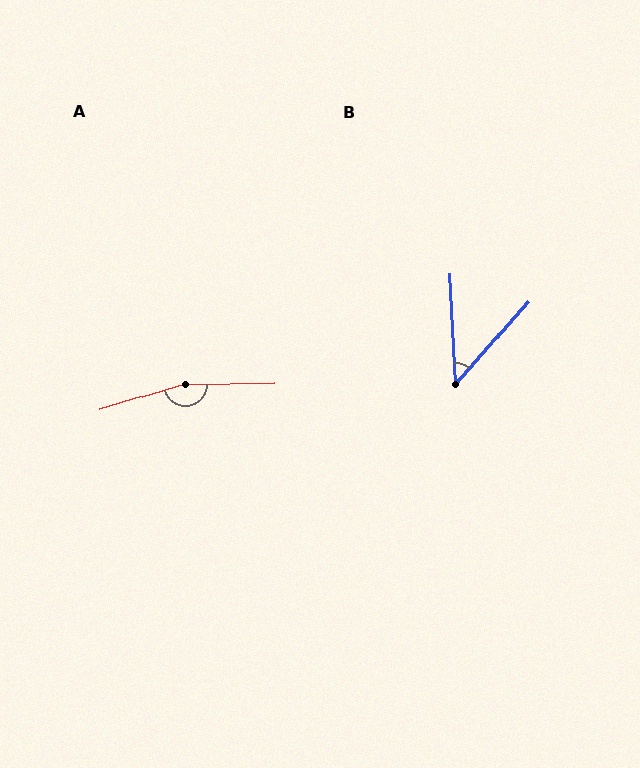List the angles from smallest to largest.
B (44°), A (163°).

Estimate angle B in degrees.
Approximately 44 degrees.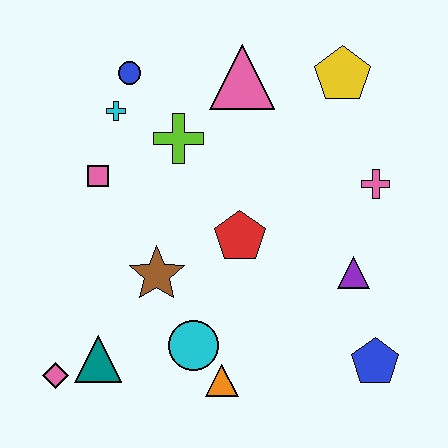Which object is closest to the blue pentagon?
The purple triangle is closest to the blue pentagon.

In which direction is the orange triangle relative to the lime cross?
The orange triangle is below the lime cross.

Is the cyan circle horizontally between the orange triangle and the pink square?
Yes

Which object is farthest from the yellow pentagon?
The pink diamond is farthest from the yellow pentagon.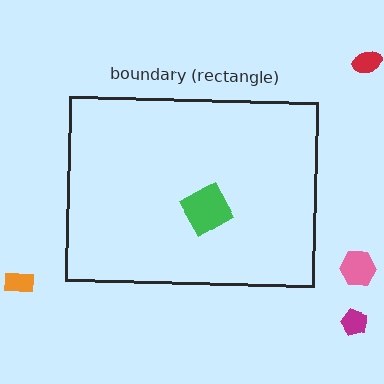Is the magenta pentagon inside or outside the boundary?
Outside.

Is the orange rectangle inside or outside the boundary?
Outside.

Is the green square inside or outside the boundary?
Inside.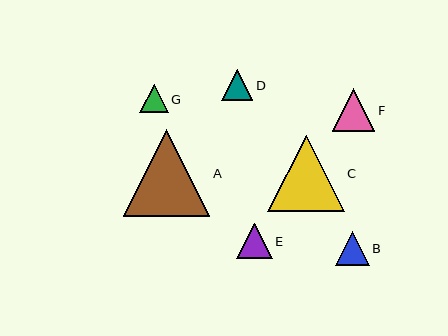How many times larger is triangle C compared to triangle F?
Triangle C is approximately 1.8 times the size of triangle F.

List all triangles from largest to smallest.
From largest to smallest: A, C, F, E, B, D, G.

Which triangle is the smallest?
Triangle G is the smallest with a size of approximately 28 pixels.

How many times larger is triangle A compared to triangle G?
Triangle A is approximately 3.0 times the size of triangle G.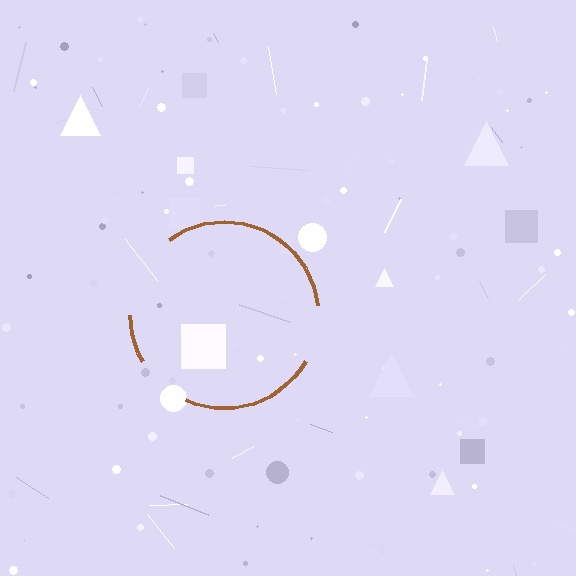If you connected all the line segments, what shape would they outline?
They would outline a circle.